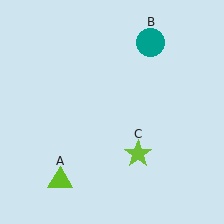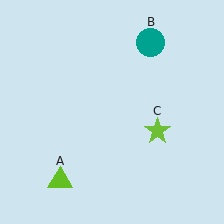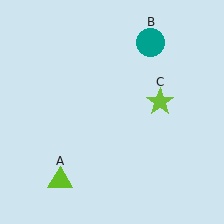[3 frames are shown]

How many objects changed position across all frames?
1 object changed position: lime star (object C).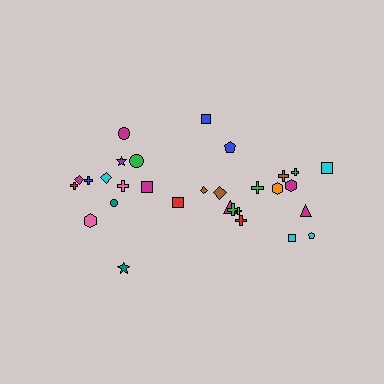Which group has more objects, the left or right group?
The right group.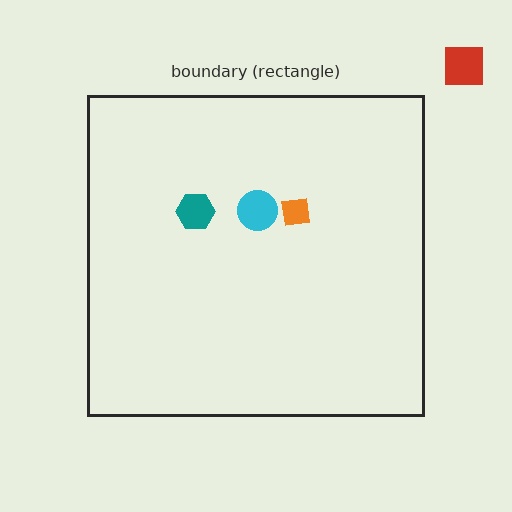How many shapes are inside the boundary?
3 inside, 1 outside.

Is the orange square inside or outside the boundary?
Inside.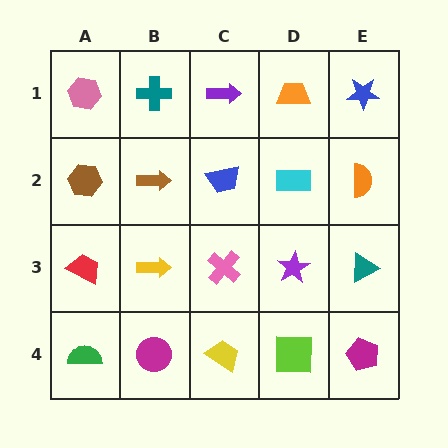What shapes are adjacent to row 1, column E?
An orange semicircle (row 2, column E), an orange trapezoid (row 1, column D).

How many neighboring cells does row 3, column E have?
3.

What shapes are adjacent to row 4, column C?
A pink cross (row 3, column C), a magenta circle (row 4, column B), a lime square (row 4, column D).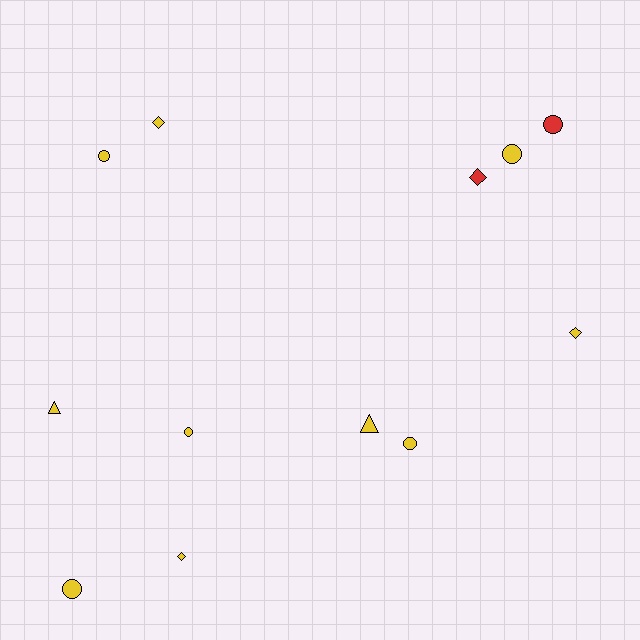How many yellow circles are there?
There are 5 yellow circles.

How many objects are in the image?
There are 12 objects.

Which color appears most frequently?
Yellow, with 10 objects.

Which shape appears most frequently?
Circle, with 6 objects.